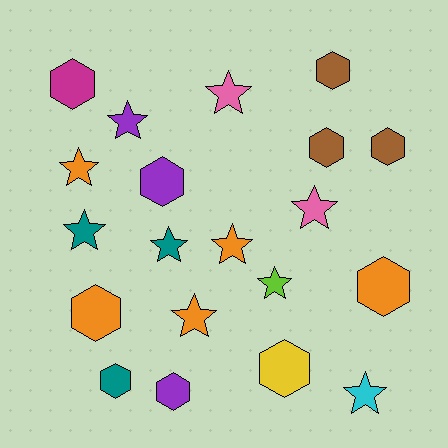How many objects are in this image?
There are 20 objects.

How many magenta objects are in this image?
There is 1 magenta object.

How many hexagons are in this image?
There are 10 hexagons.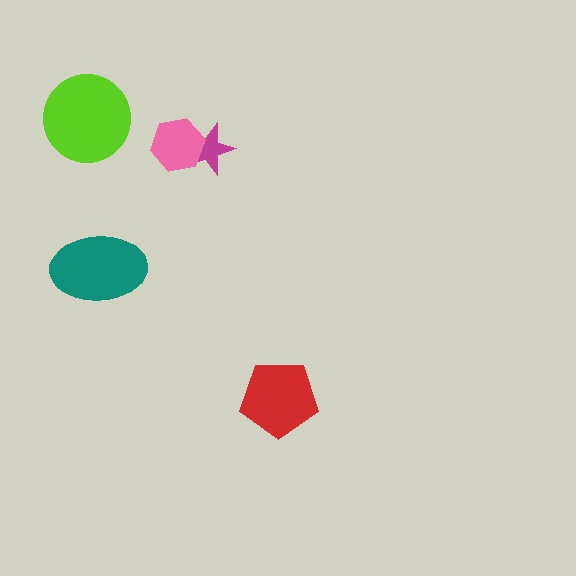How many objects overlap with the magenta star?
1 object overlaps with the magenta star.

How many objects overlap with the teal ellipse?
0 objects overlap with the teal ellipse.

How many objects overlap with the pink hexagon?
1 object overlaps with the pink hexagon.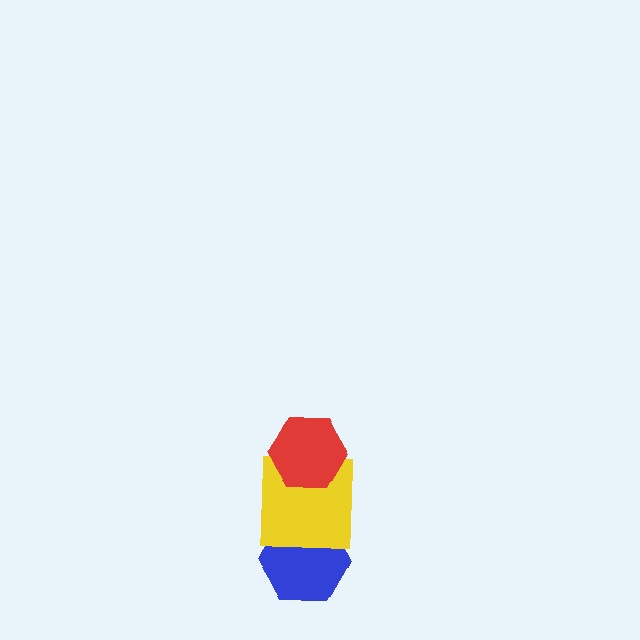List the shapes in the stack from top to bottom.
From top to bottom: the red hexagon, the yellow square, the blue hexagon.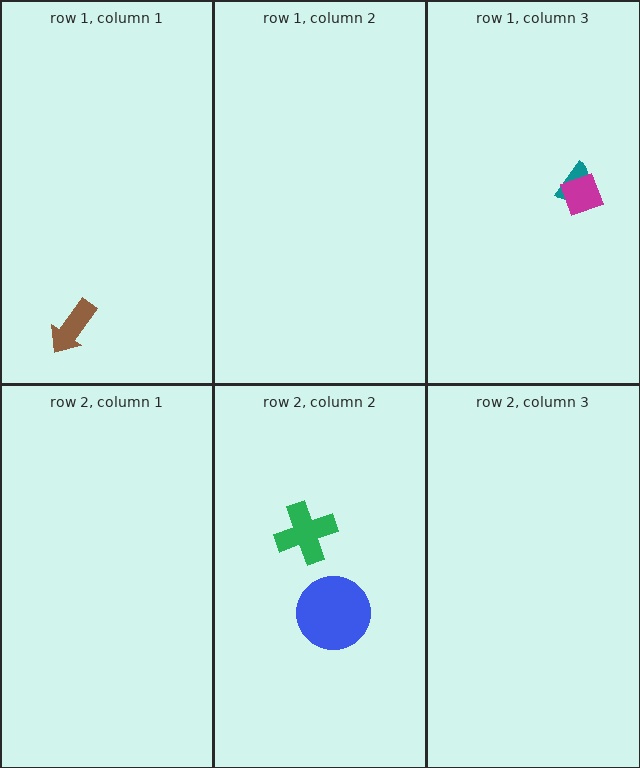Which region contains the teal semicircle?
The row 1, column 3 region.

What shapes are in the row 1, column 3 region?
The teal semicircle, the magenta diamond.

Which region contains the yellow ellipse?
The row 2, column 2 region.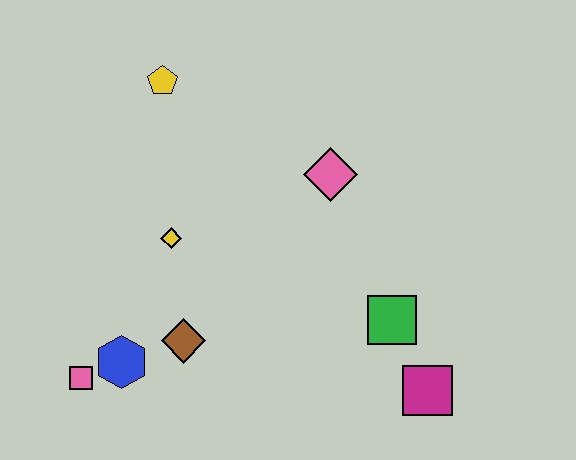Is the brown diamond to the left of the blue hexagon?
No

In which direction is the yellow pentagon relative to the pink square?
The yellow pentagon is above the pink square.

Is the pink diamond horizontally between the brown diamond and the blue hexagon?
No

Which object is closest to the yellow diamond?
The brown diamond is closest to the yellow diamond.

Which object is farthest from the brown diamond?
The yellow pentagon is farthest from the brown diamond.